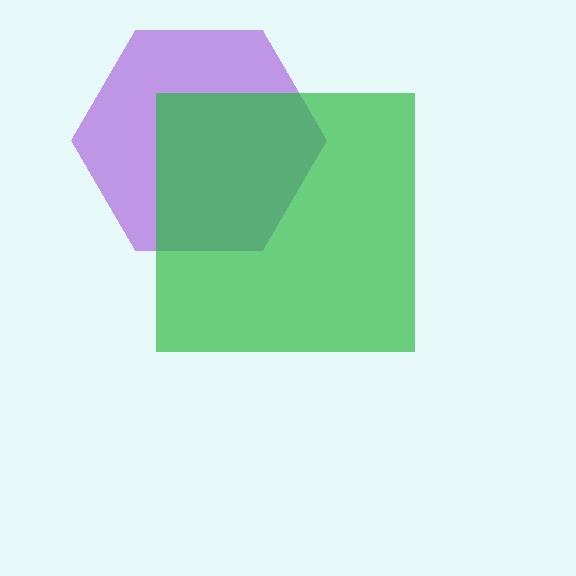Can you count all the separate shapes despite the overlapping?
Yes, there are 2 separate shapes.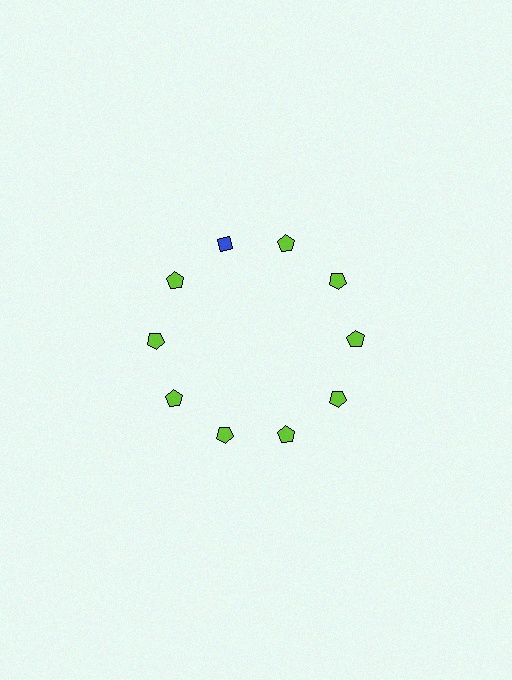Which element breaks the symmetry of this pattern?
The blue diamond at roughly the 11 o'clock position breaks the symmetry. All other shapes are lime pentagons.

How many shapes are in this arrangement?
There are 10 shapes arranged in a ring pattern.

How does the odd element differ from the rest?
It differs in both color (blue instead of lime) and shape (diamond instead of pentagon).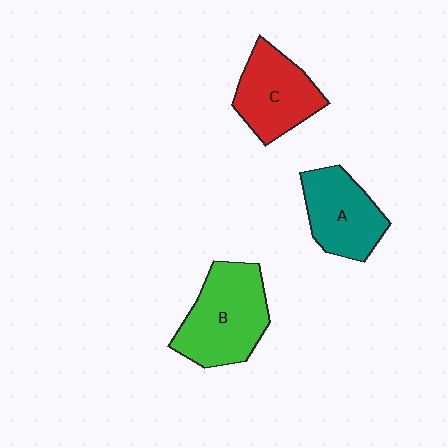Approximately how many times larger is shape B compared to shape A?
Approximately 1.3 times.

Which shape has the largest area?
Shape B (green).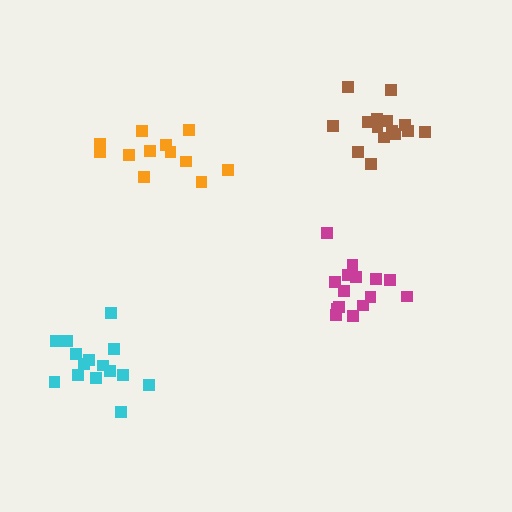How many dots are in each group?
Group 1: 15 dots, Group 2: 12 dots, Group 3: 15 dots, Group 4: 15 dots (57 total).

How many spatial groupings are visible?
There are 4 spatial groupings.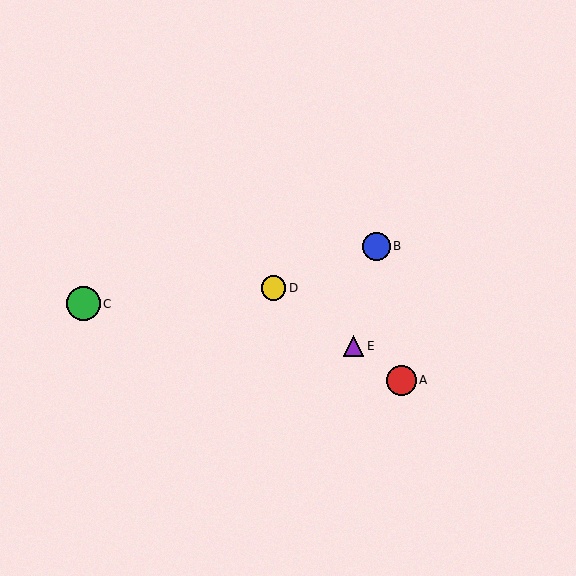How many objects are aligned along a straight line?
3 objects (A, D, E) are aligned along a straight line.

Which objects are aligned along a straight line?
Objects A, D, E are aligned along a straight line.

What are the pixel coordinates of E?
Object E is at (354, 346).